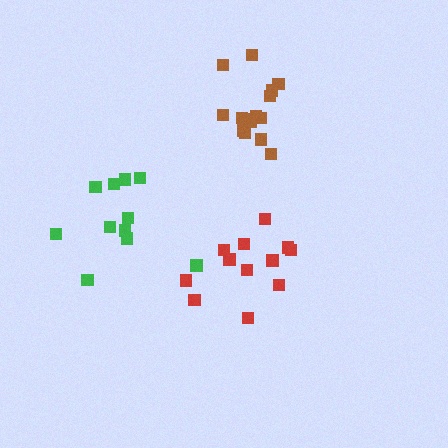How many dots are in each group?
Group 1: 12 dots, Group 2: 15 dots, Group 3: 11 dots (38 total).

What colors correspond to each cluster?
The clusters are colored: red, brown, green.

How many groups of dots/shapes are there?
There are 3 groups.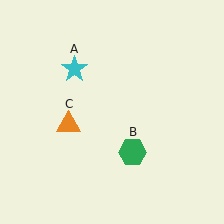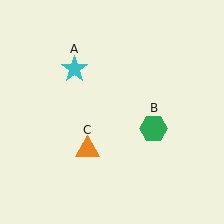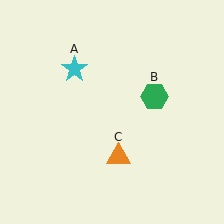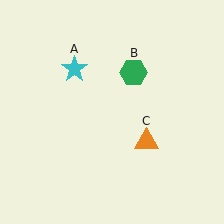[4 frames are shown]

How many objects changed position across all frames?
2 objects changed position: green hexagon (object B), orange triangle (object C).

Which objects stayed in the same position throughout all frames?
Cyan star (object A) remained stationary.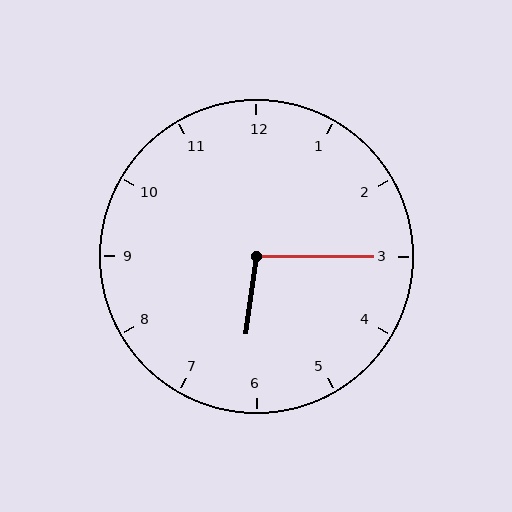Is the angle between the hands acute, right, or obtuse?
It is obtuse.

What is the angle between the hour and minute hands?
Approximately 98 degrees.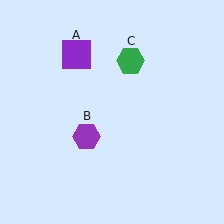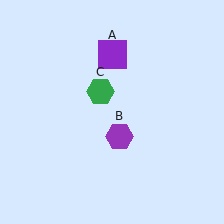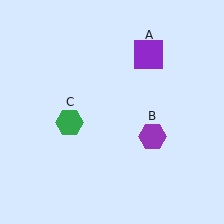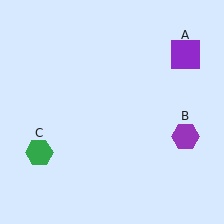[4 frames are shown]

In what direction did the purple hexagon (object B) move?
The purple hexagon (object B) moved right.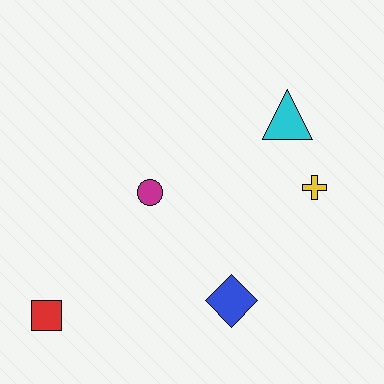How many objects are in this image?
There are 5 objects.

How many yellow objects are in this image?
There is 1 yellow object.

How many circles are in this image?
There is 1 circle.